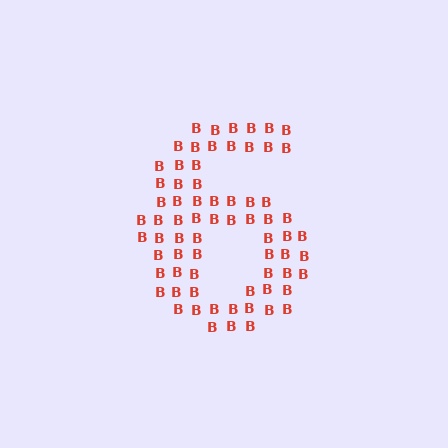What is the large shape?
The large shape is the digit 6.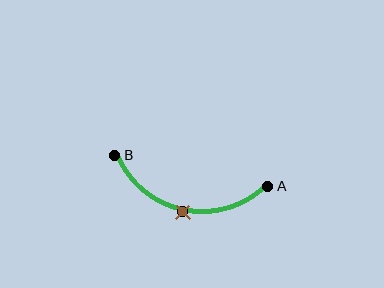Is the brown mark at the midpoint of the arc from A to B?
Yes. The brown mark lies on the arc at equal arc-length from both A and B — it is the arc midpoint.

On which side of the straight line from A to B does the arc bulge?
The arc bulges below the straight line connecting A and B.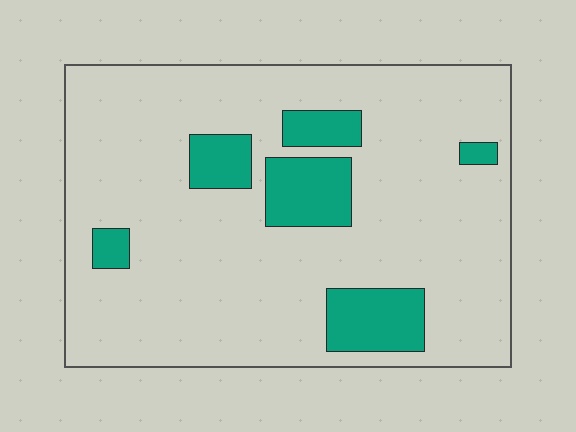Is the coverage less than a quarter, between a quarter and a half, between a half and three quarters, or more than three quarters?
Less than a quarter.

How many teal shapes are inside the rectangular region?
6.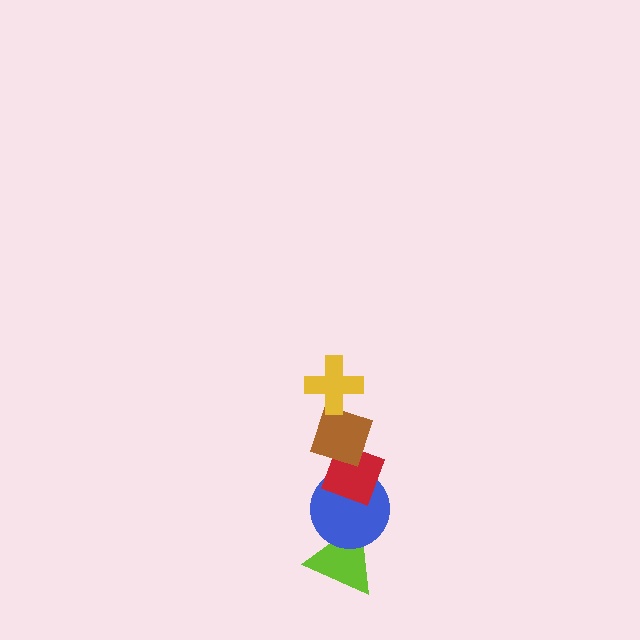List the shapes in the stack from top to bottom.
From top to bottom: the yellow cross, the brown diamond, the red diamond, the blue circle, the lime triangle.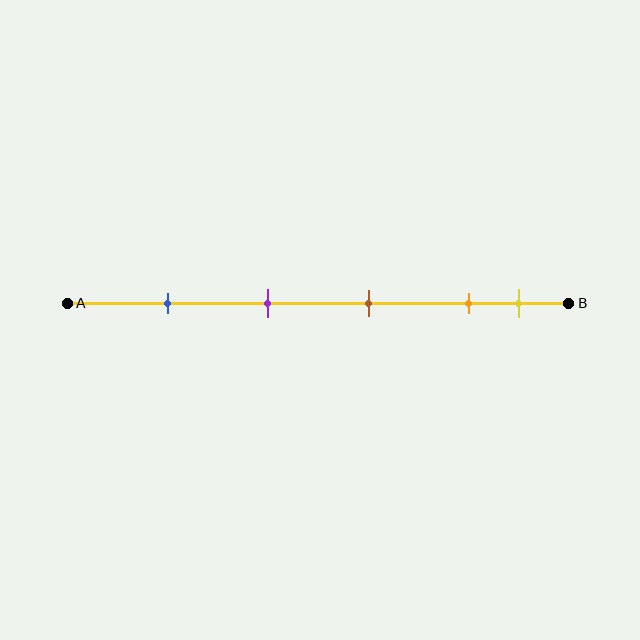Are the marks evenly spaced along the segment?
No, the marks are not evenly spaced.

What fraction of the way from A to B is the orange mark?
The orange mark is approximately 80% (0.8) of the way from A to B.